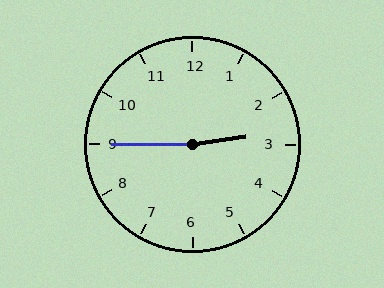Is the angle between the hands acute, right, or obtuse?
It is obtuse.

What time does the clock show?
2:45.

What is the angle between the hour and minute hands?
Approximately 172 degrees.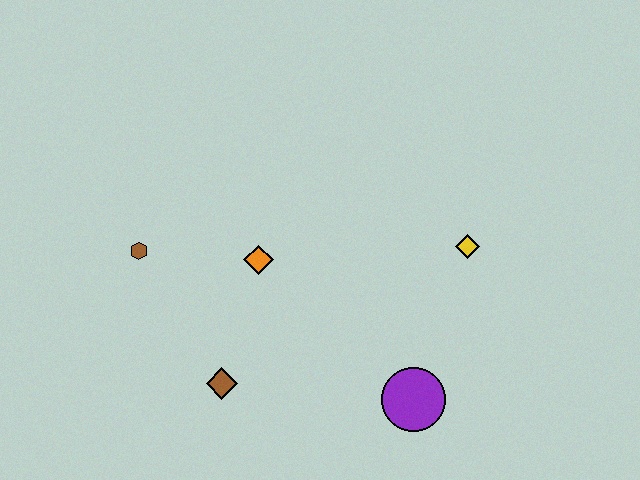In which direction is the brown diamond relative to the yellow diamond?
The brown diamond is to the left of the yellow diamond.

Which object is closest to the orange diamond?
The brown hexagon is closest to the orange diamond.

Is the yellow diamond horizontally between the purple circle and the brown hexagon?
No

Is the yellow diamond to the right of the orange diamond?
Yes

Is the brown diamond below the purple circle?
No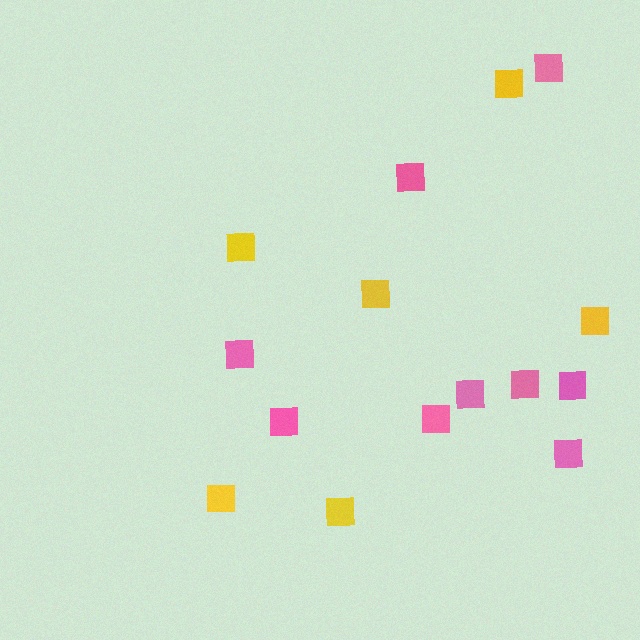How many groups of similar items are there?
There are 2 groups: one group of yellow squares (6) and one group of pink squares (9).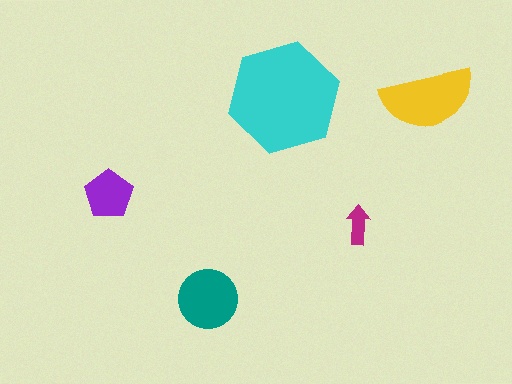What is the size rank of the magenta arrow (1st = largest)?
5th.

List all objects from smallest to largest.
The magenta arrow, the purple pentagon, the teal circle, the yellow semicircle, the cyan hexagon.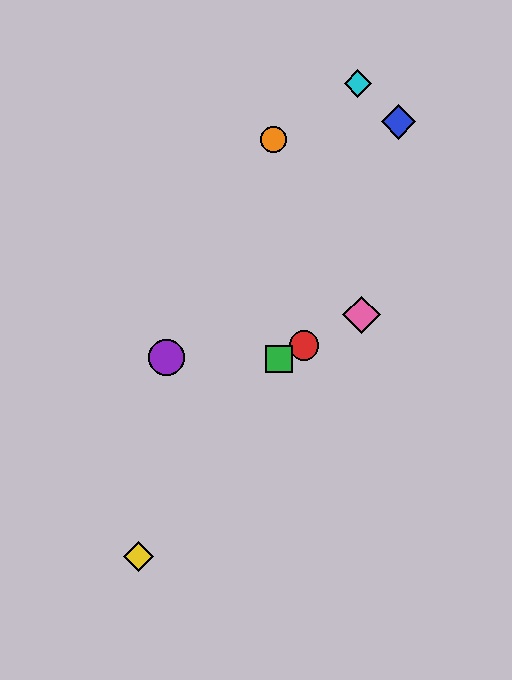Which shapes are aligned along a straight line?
The red circle, the green square, the pink diamond are aligned along a straight line.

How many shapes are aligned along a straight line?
3 shapes (the red circle, the green square, the pink diamond) are aligned along a straight line.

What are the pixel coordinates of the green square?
The green square is at (279, 359).